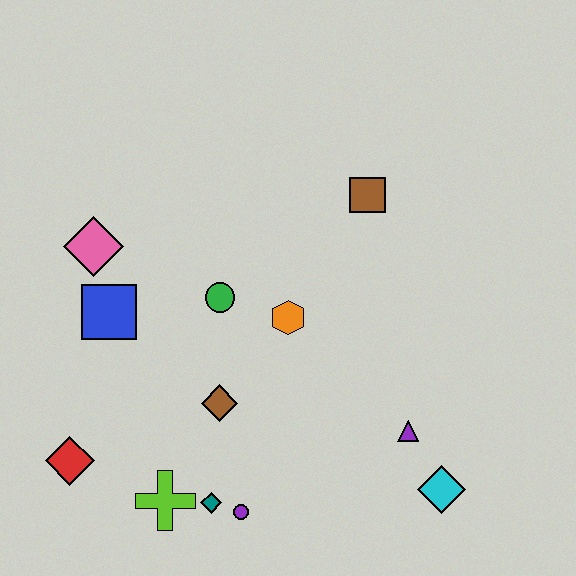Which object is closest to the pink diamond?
The blue square is closest to the pink diamond.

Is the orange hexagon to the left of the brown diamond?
No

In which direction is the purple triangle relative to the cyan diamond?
The purple triangle is above the cyan diamond.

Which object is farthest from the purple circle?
The brown square is farthest from the purple circle.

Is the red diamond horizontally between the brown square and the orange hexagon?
No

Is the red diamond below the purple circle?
No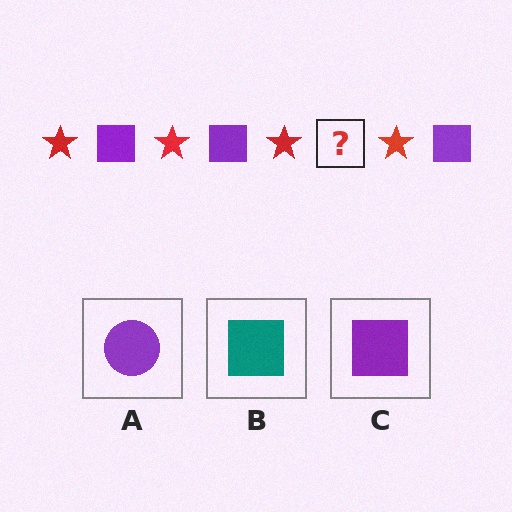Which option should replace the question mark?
Option C.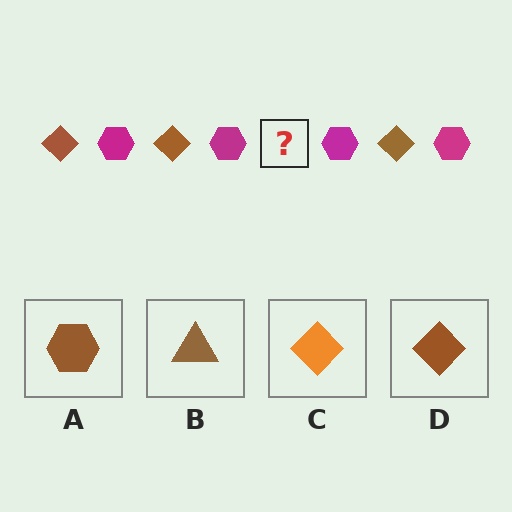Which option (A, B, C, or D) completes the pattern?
D.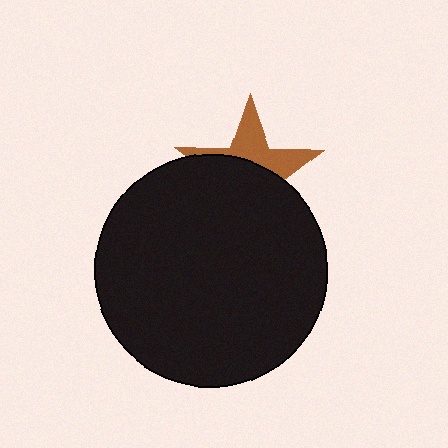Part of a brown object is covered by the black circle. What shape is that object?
It is a star.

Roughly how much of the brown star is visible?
A small part of it is visible (roughly 40%).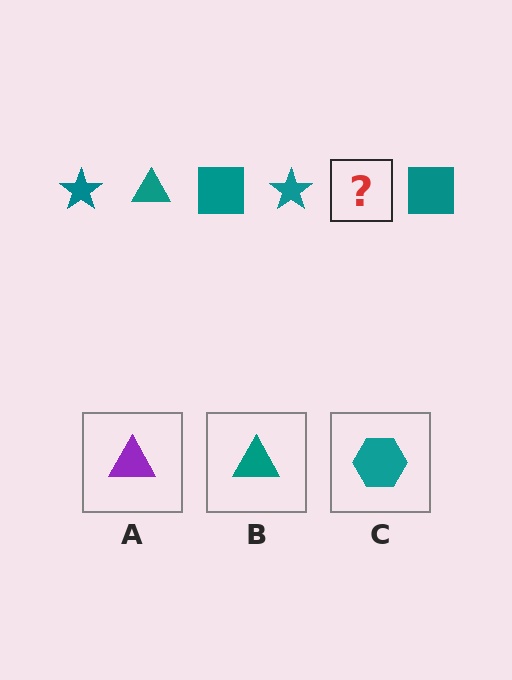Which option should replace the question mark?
Option B.